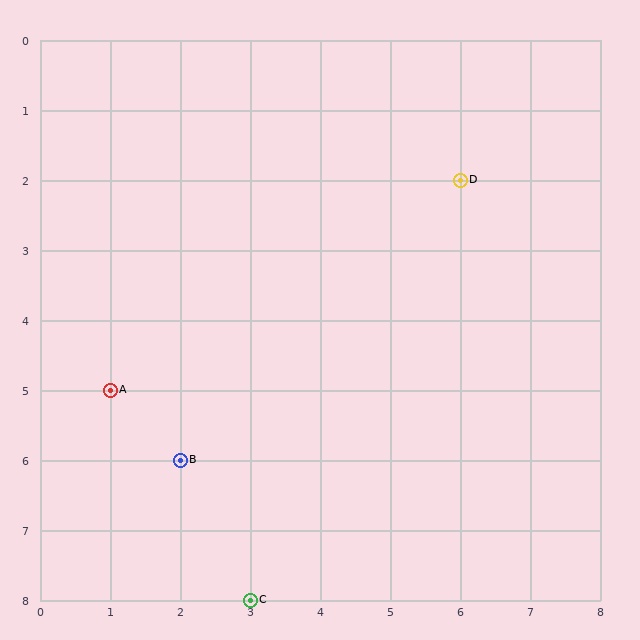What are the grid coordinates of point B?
Point B is at grid coordinates (2, 6).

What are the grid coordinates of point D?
Point D is at grid coordinates (6, 2).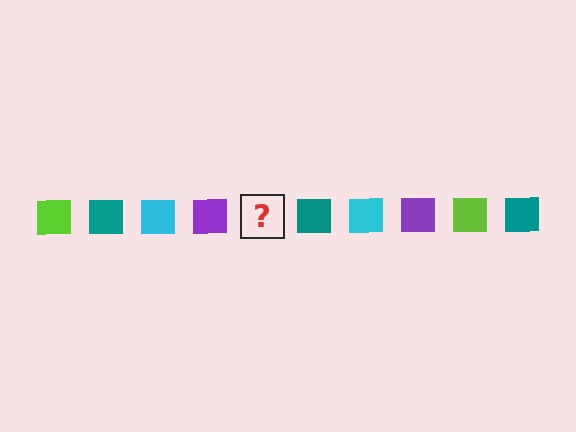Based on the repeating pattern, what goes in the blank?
The blank should be a lime square.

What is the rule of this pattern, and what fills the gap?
The rule is that the pattern cycles through lime, teal, cyan, purple squares. The gap should be filled with a lime square.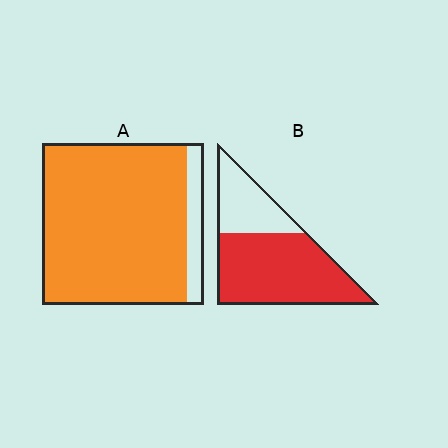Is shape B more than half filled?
Yes.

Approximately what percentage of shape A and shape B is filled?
A is approximately 90% and B is approximately 70%.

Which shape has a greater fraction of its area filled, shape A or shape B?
Shape A.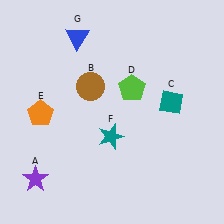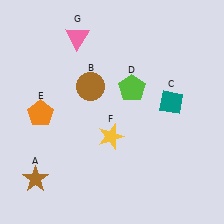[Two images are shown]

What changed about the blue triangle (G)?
In Image 1, G is blue. In Image 2, it changed to pink.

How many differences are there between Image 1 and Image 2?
There are 3 differences between the two images.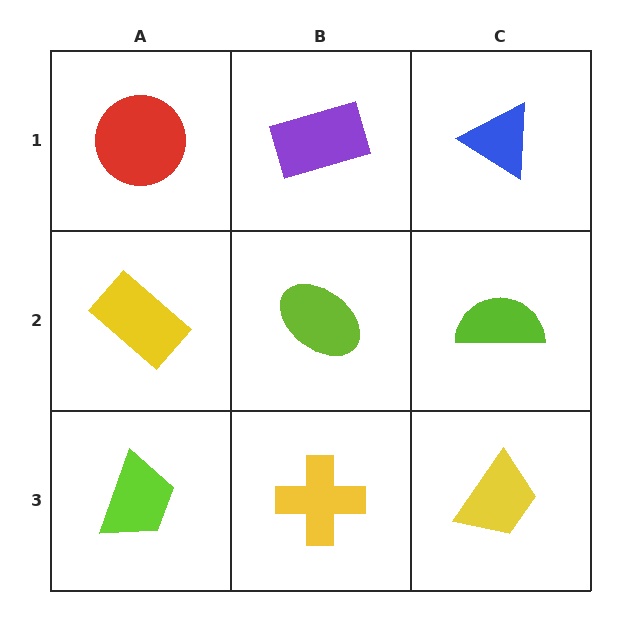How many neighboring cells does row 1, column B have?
3.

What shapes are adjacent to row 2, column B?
A purple rectangle (row 1, column B), a yellow cross (row 3, column B), a yellow rectangle (row 2, column A), a lime semicircle (row 2, column C).